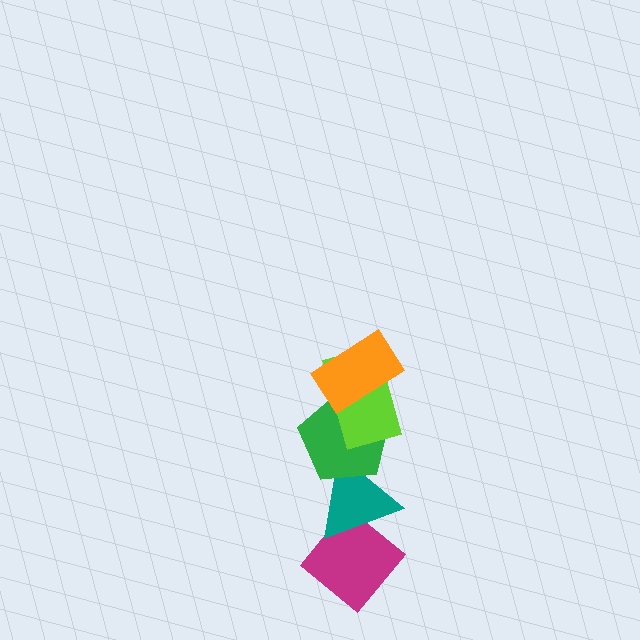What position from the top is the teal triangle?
The teal triangle is 4th from the top.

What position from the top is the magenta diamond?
The magenta diamond is 5th from the top.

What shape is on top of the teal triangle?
The green pentagon is on top of the teal triangle.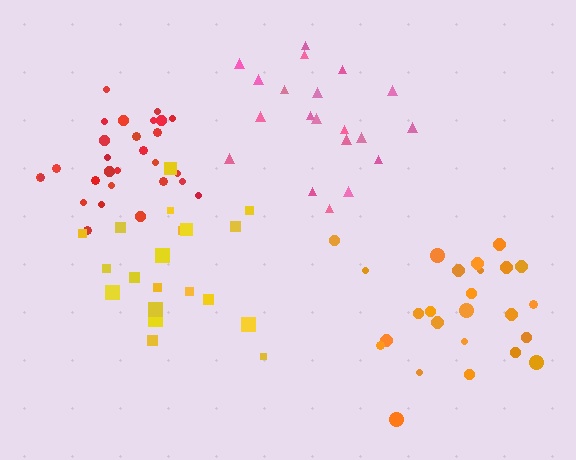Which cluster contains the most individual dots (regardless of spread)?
Red (28).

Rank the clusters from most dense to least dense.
red, pink, orange, yellow.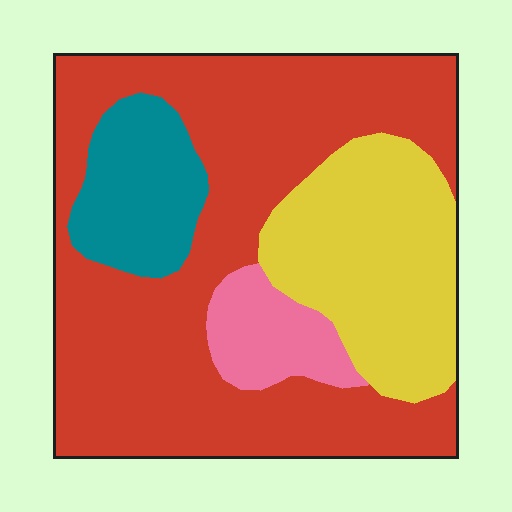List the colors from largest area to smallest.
From largest to smallest: red, yellow, teal, pink.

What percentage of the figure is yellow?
Yellow takes up between a sixth and a third of the figure.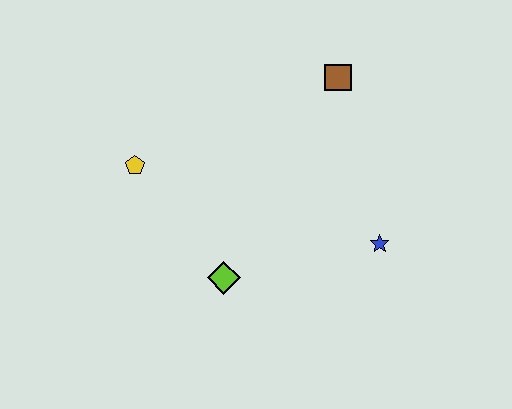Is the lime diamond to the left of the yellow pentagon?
No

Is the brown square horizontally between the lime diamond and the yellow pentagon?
No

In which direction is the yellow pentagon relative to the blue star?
The yellow pentagon is to the left of the blue star.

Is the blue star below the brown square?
Yes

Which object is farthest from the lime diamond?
The brown square is farthest from the lime diamond.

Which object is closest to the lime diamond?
The yellow pentagon is closest to the lime diamond.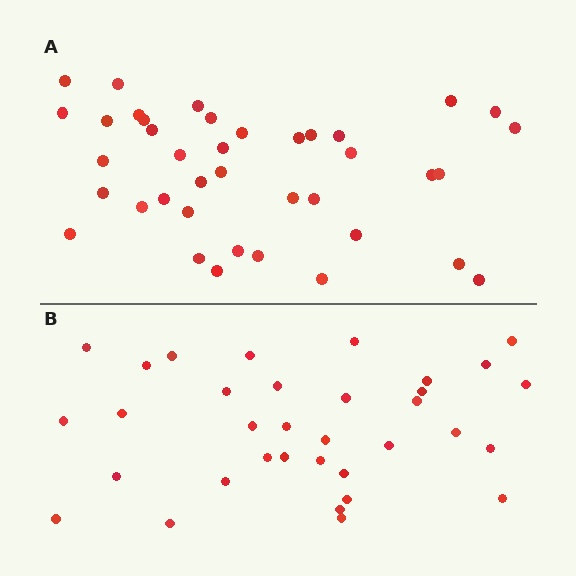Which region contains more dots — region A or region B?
Region A (the top region) has more dots.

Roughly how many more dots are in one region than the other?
Region A has about 5 more dots than region B.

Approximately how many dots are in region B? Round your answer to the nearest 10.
About 30 dots. (The exact count is 34, which rounds to 30.)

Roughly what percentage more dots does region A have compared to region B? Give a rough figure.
About 15% more.